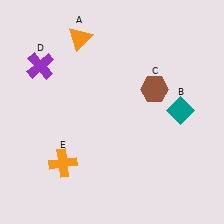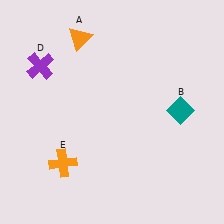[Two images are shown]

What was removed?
The brown hexagon (C) was removed in Image 2.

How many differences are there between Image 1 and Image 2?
There is 1 difference between the two images.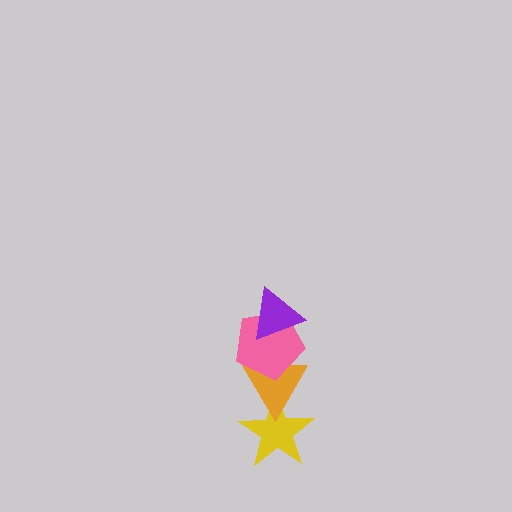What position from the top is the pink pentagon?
The pink pentagon is 2nd from the top.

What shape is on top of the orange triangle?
The pink pentagon is on top of the orange triangle.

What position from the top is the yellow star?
The yellow star is 4th from the top.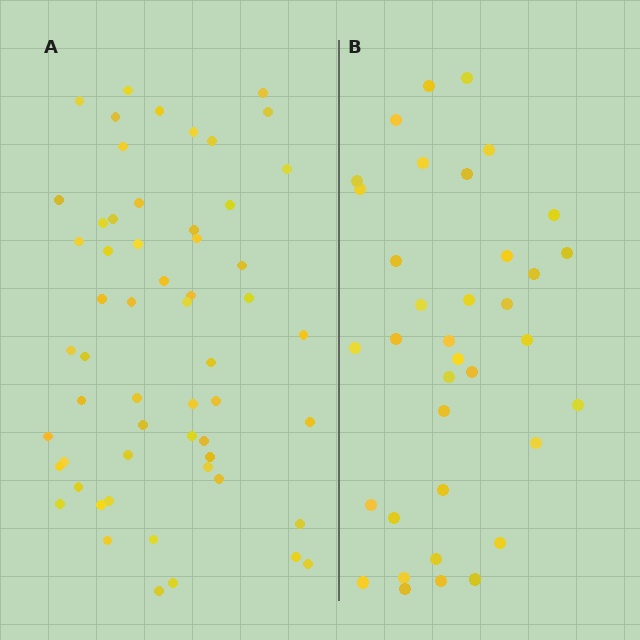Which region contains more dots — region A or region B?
Region A (the left region) has more dots.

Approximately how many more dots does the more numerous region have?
Region A has approximately 20 more dots than region B.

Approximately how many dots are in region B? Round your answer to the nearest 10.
About 40 dots. (The exact count is 36, which rounds to 40.)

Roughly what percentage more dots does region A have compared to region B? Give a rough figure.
About 60% more.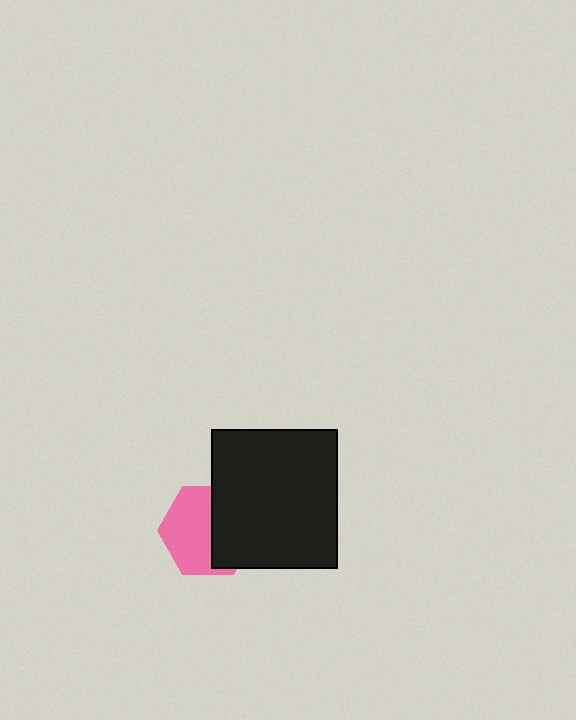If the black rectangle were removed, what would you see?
You would see the complete pink hexagon.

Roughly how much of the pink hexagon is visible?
About half of it is visible (roughly 57%).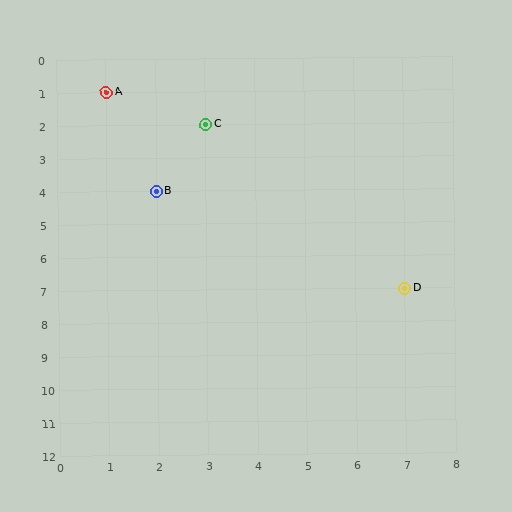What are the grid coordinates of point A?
Point A is at grid coordinates (1, 1).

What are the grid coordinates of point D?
Point D is at grid coordinates (7, 7).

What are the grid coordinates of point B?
Point B is at grid coordinates (2, 4).